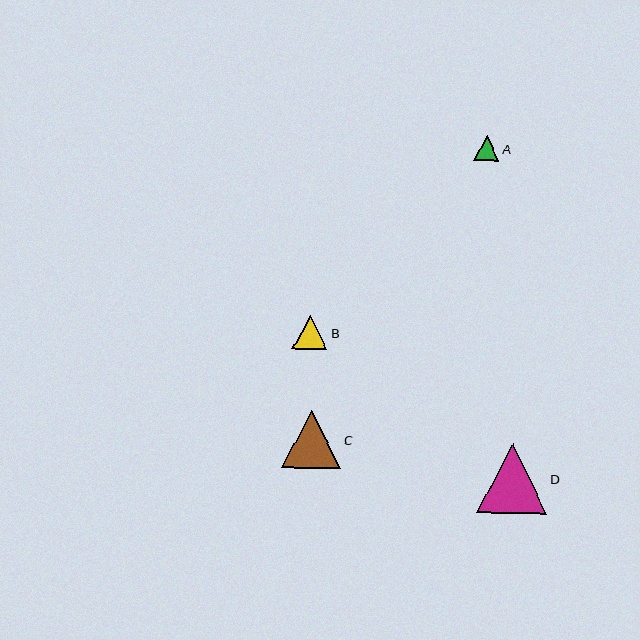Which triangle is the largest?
Triangle D is the largest with a size of approximately 70 pixels.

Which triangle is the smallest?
Triangle A is the smallest with a size of approximately 25 pixels.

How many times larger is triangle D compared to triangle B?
Triangle D is approximately 2.0 times the size of triangle B.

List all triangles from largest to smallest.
From largest to smallest: D, C, B, A.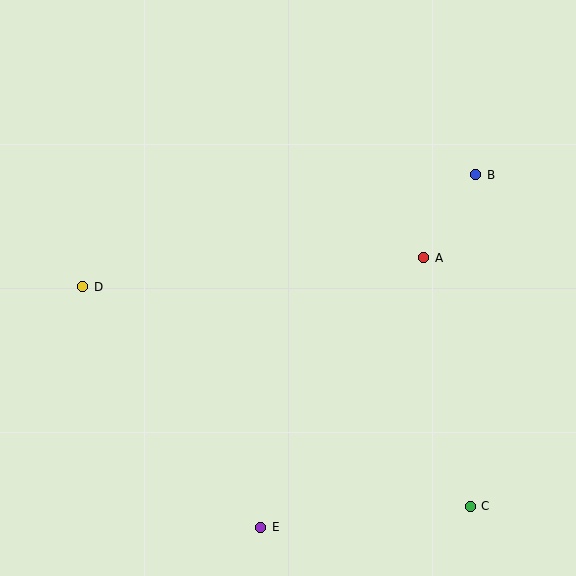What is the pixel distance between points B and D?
The distance between B and D is 409 pixels.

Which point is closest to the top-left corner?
Point D is closest to the top-left corner.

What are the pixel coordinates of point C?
Point C is at (470, 506).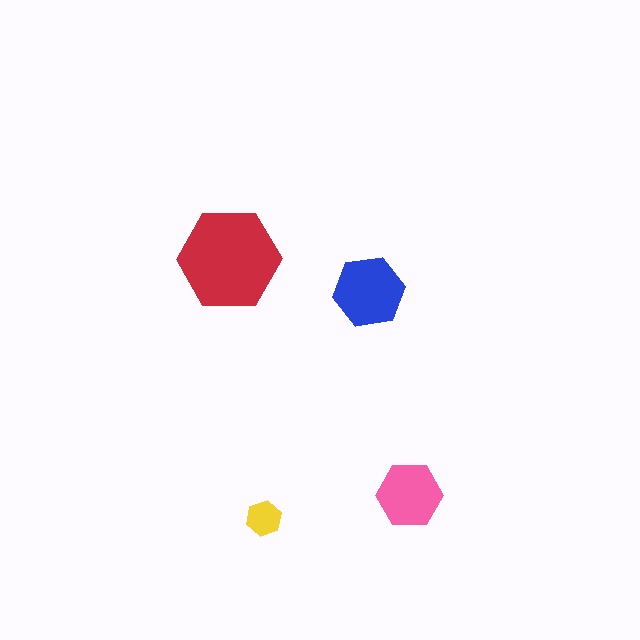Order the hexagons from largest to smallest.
the red one, the blue one, the pink one, the yellow one.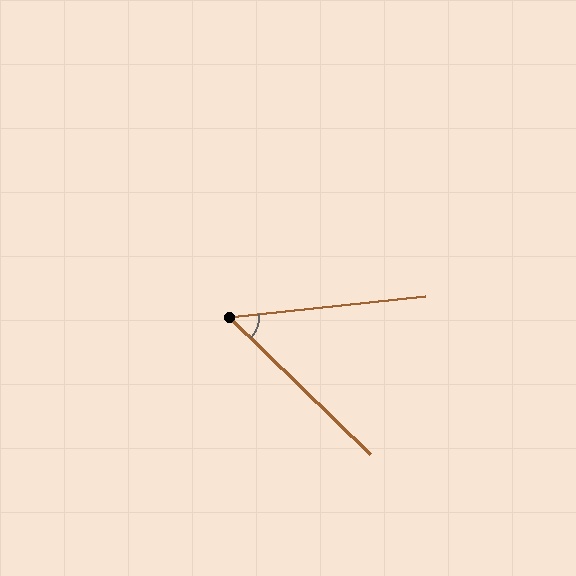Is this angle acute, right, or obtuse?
It is acute.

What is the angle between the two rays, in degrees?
Approximately 50 degrees.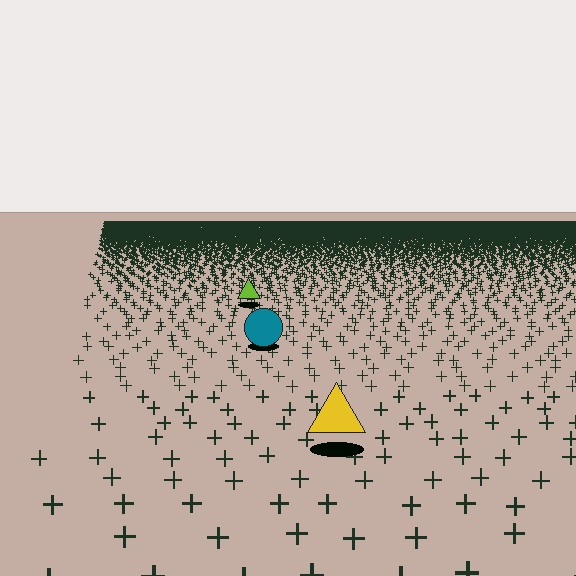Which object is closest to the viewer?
The yellow triangle is closest. The texture marks near it are larger and more spread out.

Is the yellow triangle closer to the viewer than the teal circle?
Yes. The yellow triangle is closer — you can tell from the texture gradient: the ground texture is coarser near it.